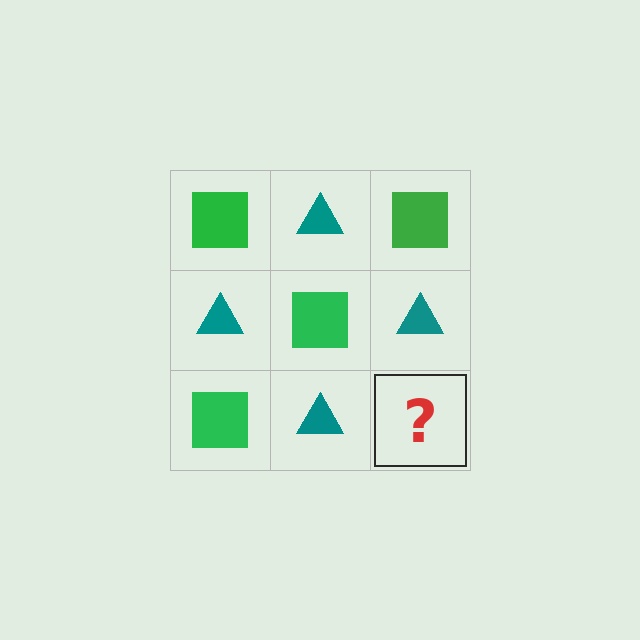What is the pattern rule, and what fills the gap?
The rule is that it alternates green square and teal triangle in a checkerboard pattern. The gap should be filled with a green square.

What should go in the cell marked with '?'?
The missing cell should contain a green square.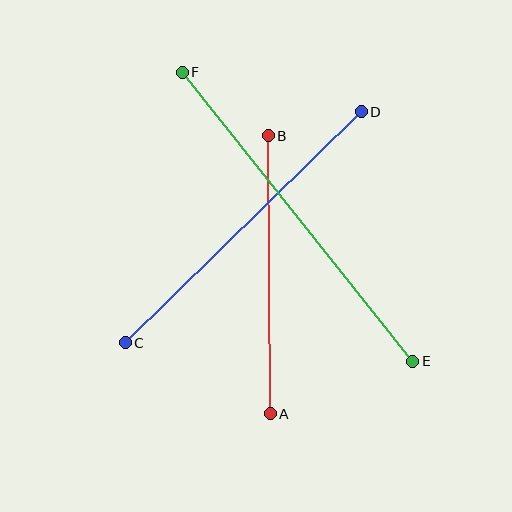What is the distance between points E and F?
The distance is approximately 370 pixels.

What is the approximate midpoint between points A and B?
The midpoint is at approximately (269, 275) pixels.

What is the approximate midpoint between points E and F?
The midpoint is at approximately (297, 217) pixels.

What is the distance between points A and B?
The distance is approximately 278 pixels.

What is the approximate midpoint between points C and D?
The midpoint is at approximately (243, 227) pixels.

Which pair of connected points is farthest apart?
Points E and F are farthest apart.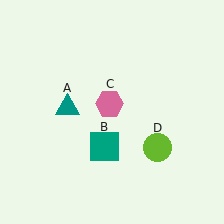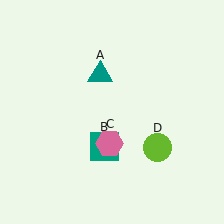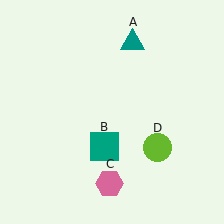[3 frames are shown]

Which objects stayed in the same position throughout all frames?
Teal square (object B) and lime circle (object D) remained stationary.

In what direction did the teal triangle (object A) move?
The teal triangle (object A) moved up and to the right.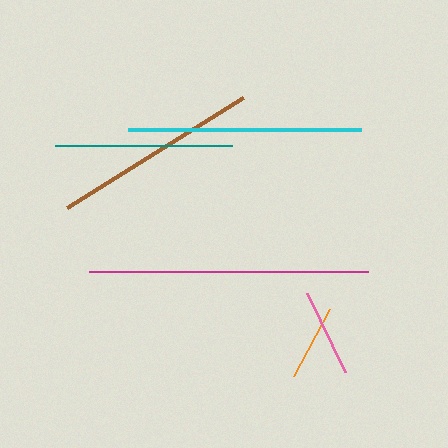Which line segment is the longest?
The magenta line is the longest at approximately 278 pixels.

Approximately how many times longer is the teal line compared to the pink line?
The teal line is approximately 2.0 times the length of the pink line.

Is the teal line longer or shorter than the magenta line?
The magenta line is longer than the teal line.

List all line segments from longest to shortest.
From longest to shortest: magenta, cyan, brown, teal, pink, orange.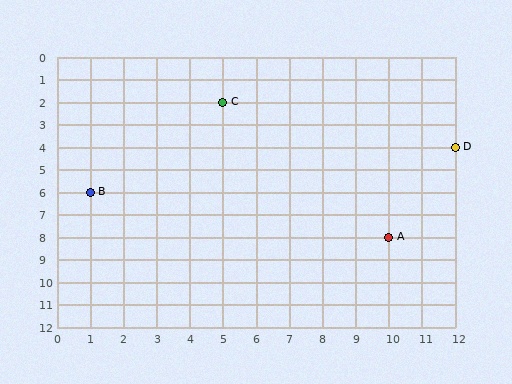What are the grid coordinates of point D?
Point D is at grid coordinates (12, 4).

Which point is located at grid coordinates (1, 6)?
Point B is at (1, 6).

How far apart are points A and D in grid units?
Points A and D are 2 columns and 4 rows apart (about 4.5 grid units diagonally).